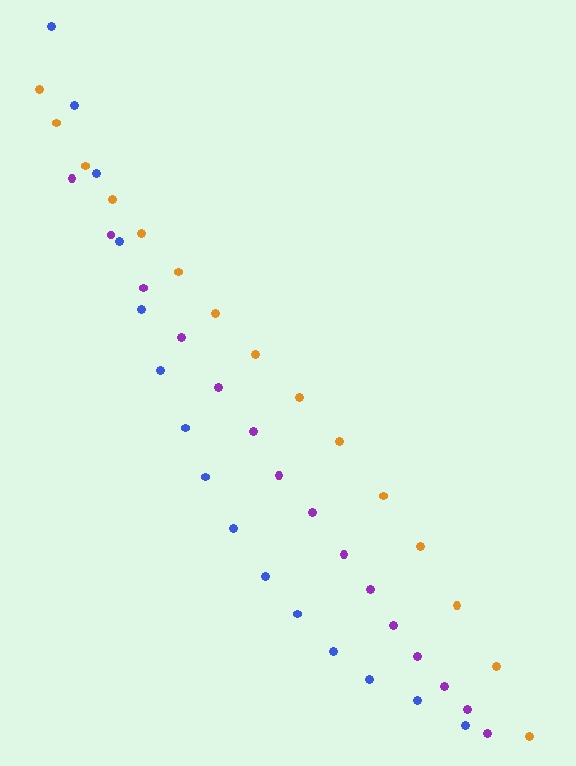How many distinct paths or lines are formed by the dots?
There are 3 distinct paths.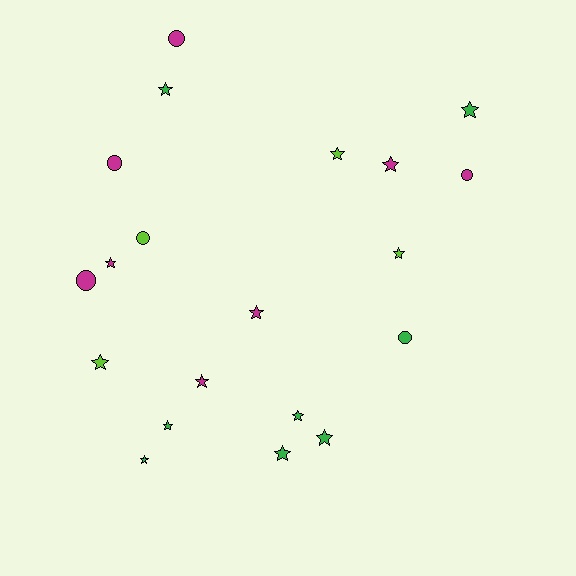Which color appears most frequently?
Green, with 8 objects.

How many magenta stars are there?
There are 4 magenta stars.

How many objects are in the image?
There are 20 objects.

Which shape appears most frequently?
Star, with 14 objects.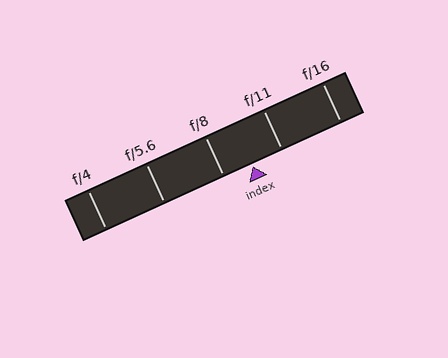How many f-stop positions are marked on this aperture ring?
There are 5 f-stop positions marked.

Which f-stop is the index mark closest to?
The index mark is closest to f/8.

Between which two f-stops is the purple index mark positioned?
The index mark is between f/8 and f/11.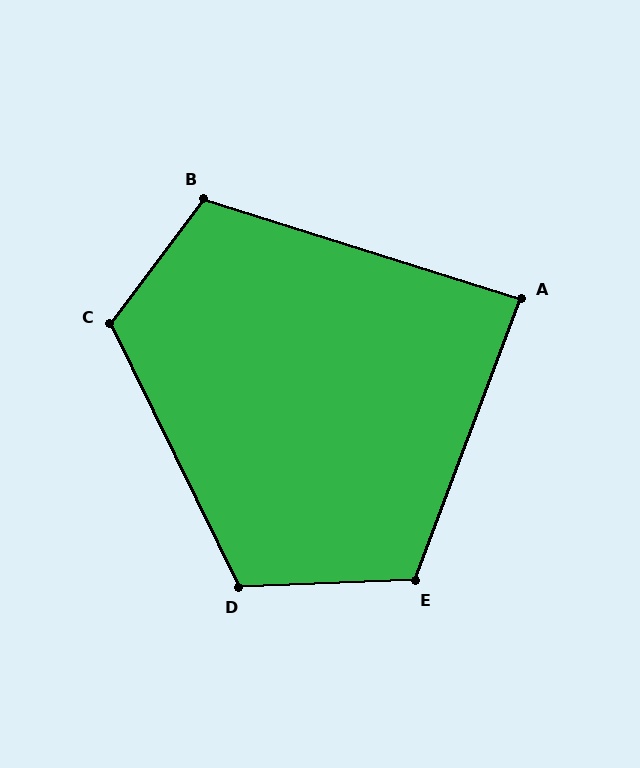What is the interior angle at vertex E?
Approximately 113 degrees (obtuse).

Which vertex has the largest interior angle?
C, at approximately 117 degrees.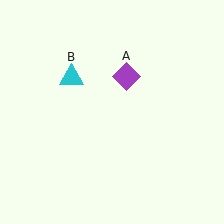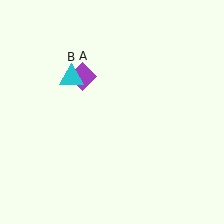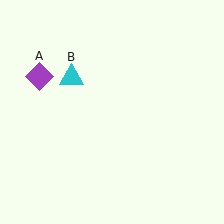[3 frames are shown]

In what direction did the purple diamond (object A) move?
The purple diamond (object A) moved left.